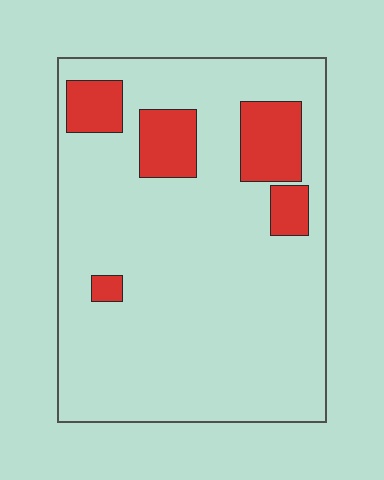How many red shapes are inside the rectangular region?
5.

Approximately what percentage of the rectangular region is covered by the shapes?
Approximately 15%.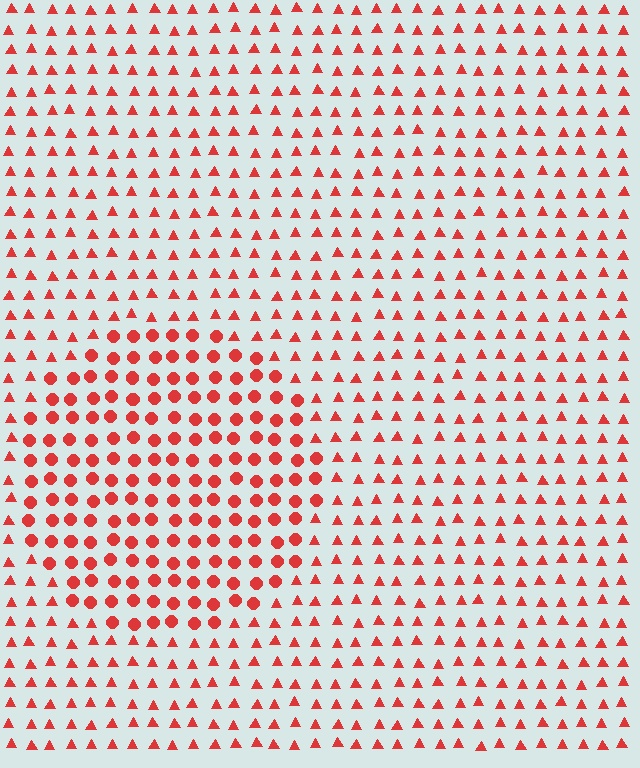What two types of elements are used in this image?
The image uses circles inside the circle region and triangles outside it.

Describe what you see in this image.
The image is filled with small red elements arranged in a uniform grid. A circle-shaped region contains circles, while the surrounding area contains triangles. The boundary is defined purely by the change in element shape.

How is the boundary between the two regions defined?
The boundary is defined by a change in element shape: circles inside vs. triangles outside. All elements share the same color and spacing.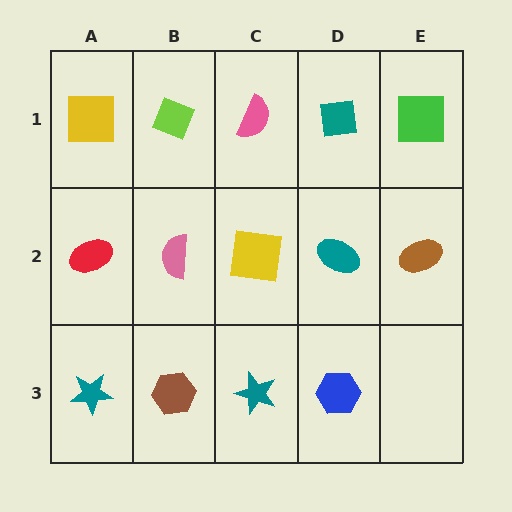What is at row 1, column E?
A green square.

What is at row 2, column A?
A red ellipse.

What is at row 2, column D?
A teal ellipse.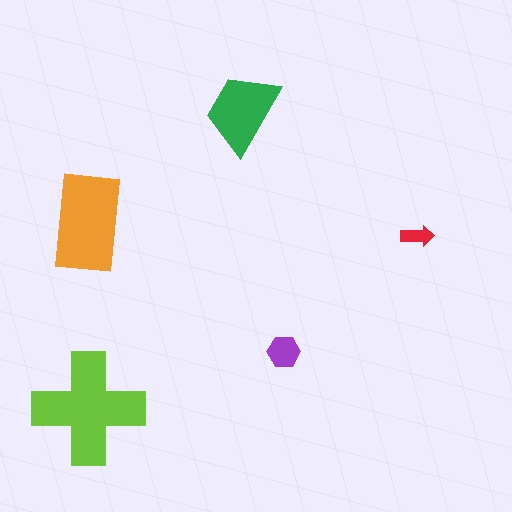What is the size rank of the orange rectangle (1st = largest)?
2nd.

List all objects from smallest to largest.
The red arrow, the purple hexagon, the green trapezoid, the orange rectangle, the lime cross.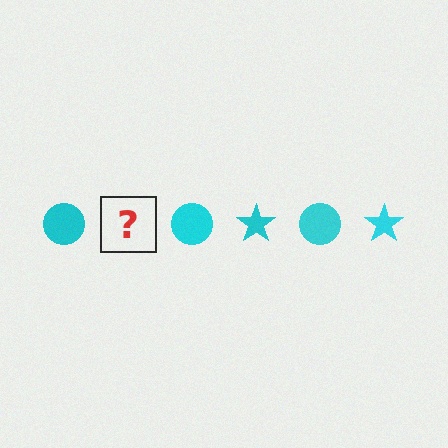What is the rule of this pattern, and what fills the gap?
The rule is that the pattern cycles through circle, star shapes in cyan. The gap should be filled with a cyan star.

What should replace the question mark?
The question mark should be replaced with a cyan star.